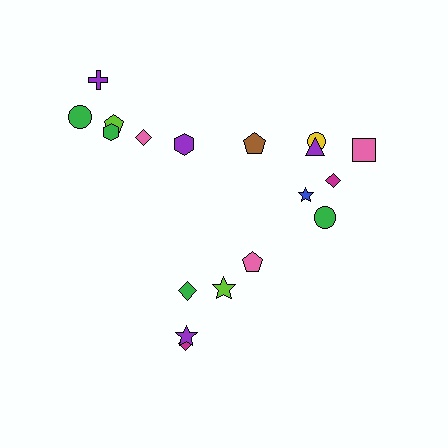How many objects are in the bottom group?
There are 4 objects.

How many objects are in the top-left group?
There are 6 objects.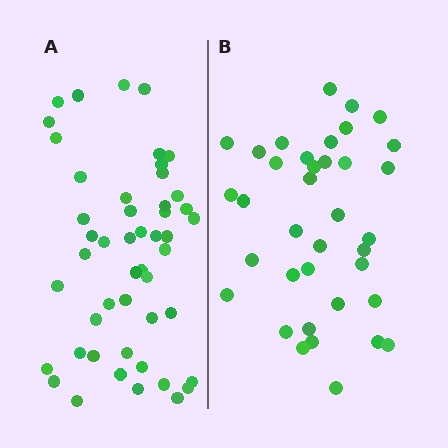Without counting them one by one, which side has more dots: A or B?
Region A (the left region) has more dots.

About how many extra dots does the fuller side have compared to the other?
Region A has roughly 12 or so more dots than region B.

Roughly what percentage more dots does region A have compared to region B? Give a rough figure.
About 30% more.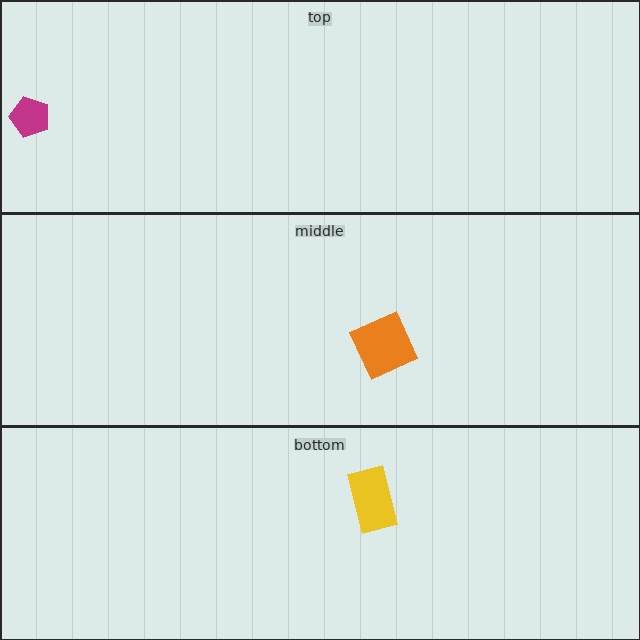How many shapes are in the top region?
1.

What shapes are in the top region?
The magenta pentagon.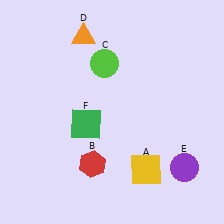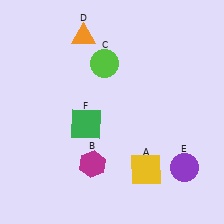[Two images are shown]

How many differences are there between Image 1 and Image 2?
There is 1 difference between the two images.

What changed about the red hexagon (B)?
In Image 1, B is red. In Image 2, it changed to magenta.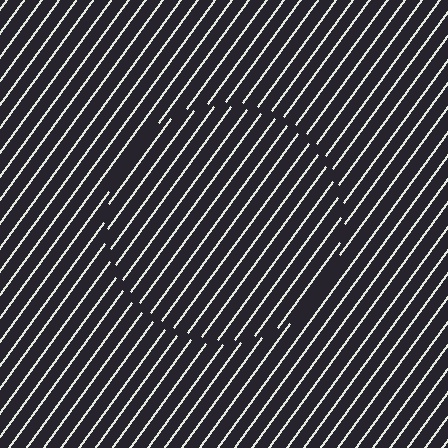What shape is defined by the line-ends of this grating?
An illusory circle. The interior of the shape contains the same grating, shifted by half a period — the contour is defined by the phase discontinuity where line-ends from the inner and outer gratings abut.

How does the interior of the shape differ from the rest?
The interior of the shape contains the same grating, shifted by half a period — the contour is defined by the phase discontinuity where line-ends from the inner and outer gratings abut.